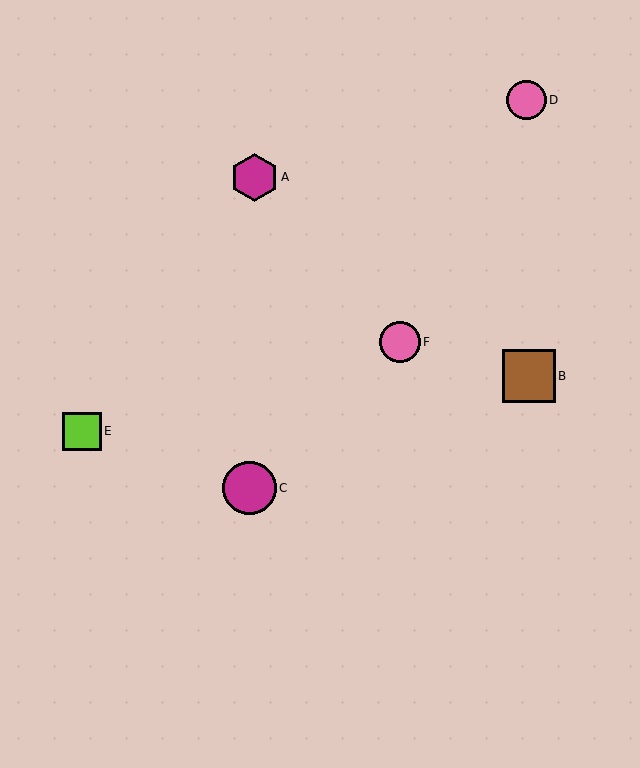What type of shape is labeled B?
Shape B is a brown square.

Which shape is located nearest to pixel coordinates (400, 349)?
The pink circle (labeled F) at (400, 342) is nearest to that location.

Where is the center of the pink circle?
The center of the pink circle is at (400, 342).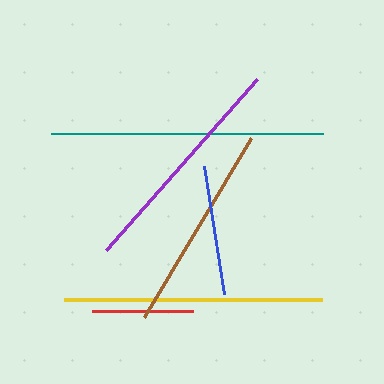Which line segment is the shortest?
The red line is the shortest at approximately 101 pixels.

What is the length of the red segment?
The red segment is approximately 101 pixels long.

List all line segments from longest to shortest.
From longest to shortest: teal, yellow, purple, brown, blue, red.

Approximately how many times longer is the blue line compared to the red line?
The blue line is approximately 1.3 times the length of the red line.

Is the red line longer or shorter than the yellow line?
The yellow line is longer than the red line.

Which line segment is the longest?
The teal line is the longest at approximately 272 pixels.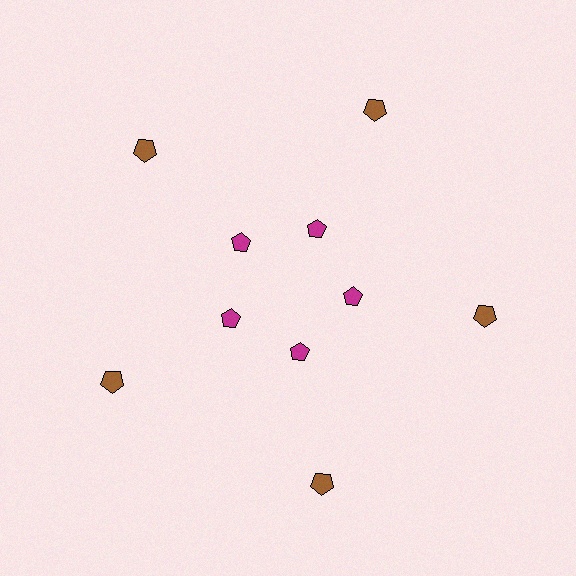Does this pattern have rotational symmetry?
Yes, this pattern has 5-fold rotational symmetry. It looks the same after rotating 72 degrees around the center.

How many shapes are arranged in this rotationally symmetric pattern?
There are 10 shapes, arranged in 5 groups of 2.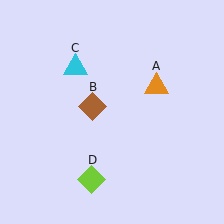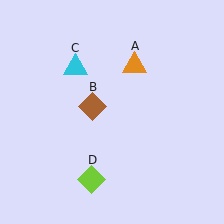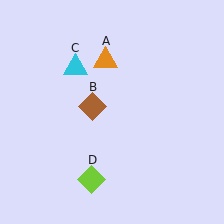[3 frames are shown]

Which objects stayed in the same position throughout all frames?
Brown diamond (object B) and cyan triangle (object C) and lime diamond (object D) remained stationary.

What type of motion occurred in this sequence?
The orange triangle (object A) rotated counterclockwise around the center of the scene.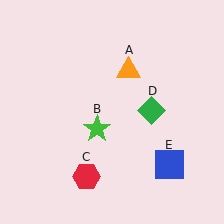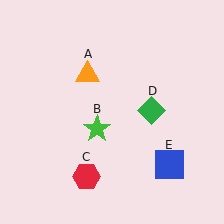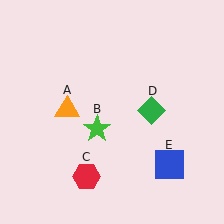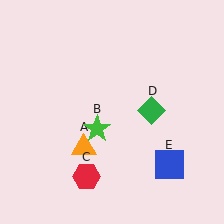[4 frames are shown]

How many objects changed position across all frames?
1 object changed position: orange triangle (object A).